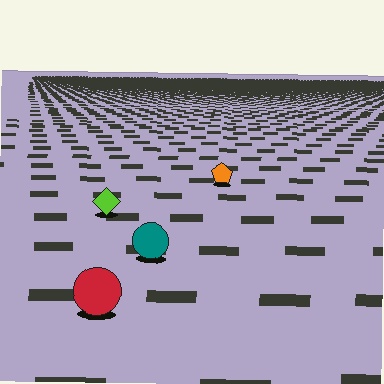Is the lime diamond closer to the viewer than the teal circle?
No. The teal circle is closer — you can tell from the texture gradient: the ground texture is coarser near it.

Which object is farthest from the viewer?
The orange pentagon is farthest from the viewer. It appears smaller and the ground texture around it is denser.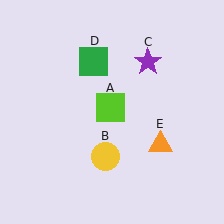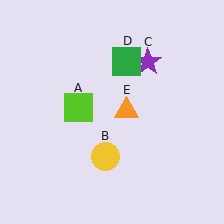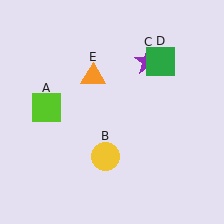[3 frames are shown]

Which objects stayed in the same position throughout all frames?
Yellow circle (object B) and purple star (object C) remained stationary.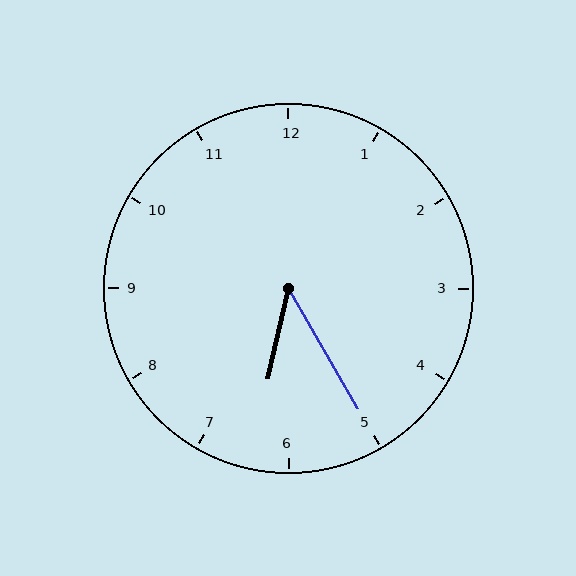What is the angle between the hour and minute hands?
Approximately 42 degrees.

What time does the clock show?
6:25.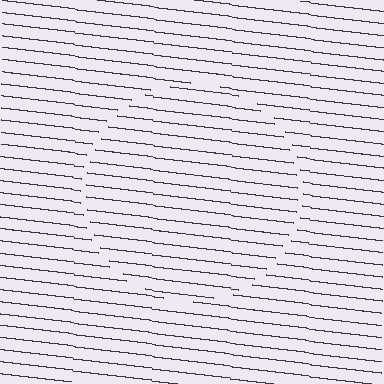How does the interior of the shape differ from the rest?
The interior of the shape contains the same grating, shifted by half a period — the contour is defined by the phase discontinuity where line-ends from the inner and outer gratings abut.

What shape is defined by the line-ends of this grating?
An illusory circle. The interior of the shape contains the same grating, shifted by half a period — the contour is defined by the phase discontinuity where line-ends from the inner and outer gratings abut.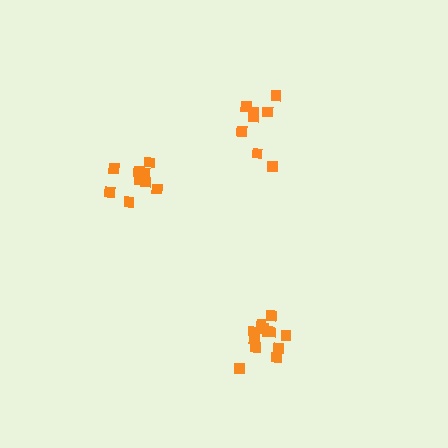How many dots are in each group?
Group 1: 9 dots, Group 2: 12 dots, Group 3: 8 dots (29 total).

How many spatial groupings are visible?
There are 3 spatial groupings.